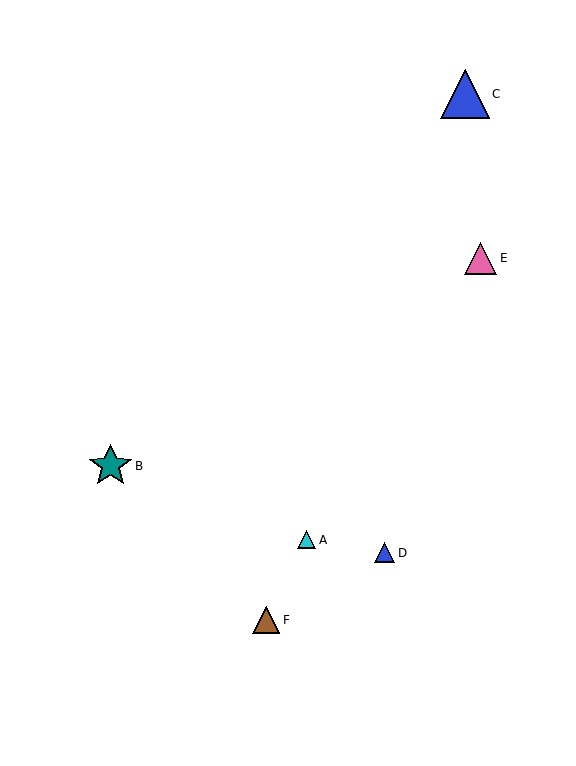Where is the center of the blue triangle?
The center of the blue triangle is at (385, 553).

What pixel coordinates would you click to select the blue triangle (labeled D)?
Click at (385, 553) to select the blue triangle D.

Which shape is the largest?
The blue triangle (labeled C) is the largest.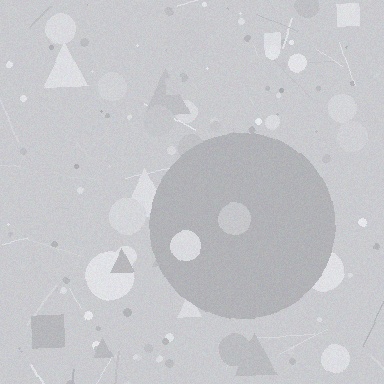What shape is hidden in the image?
A circle is hidden in the image.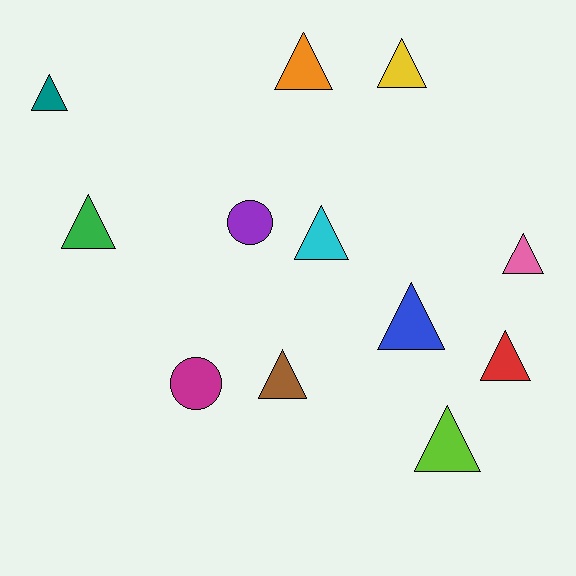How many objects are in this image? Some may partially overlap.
There are 12 objects.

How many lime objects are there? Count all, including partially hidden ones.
There is 1 lime object.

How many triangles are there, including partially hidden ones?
There are 10 triangles.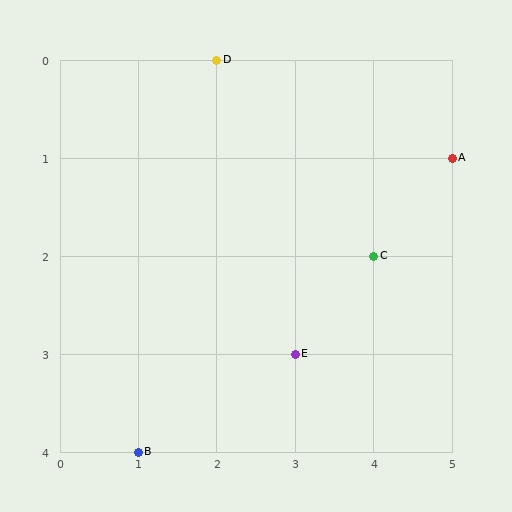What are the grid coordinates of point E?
Point E is at grid coordinates (3, 3).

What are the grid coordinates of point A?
Point A is at grid coordinates (5, 1).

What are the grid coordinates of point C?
Point C is at grid coordinates (4, 2).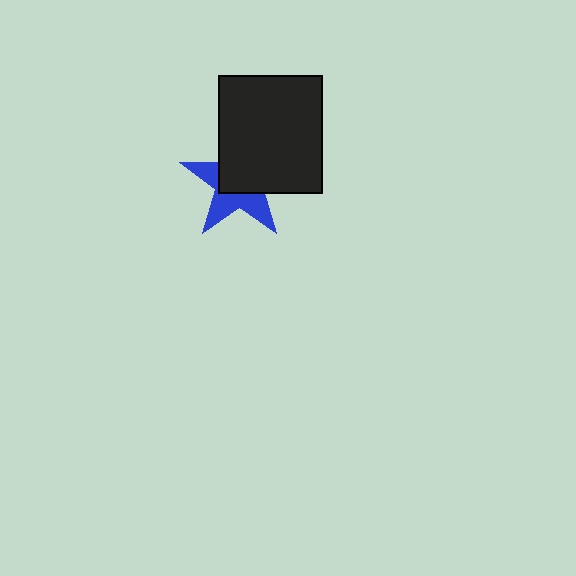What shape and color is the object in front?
The object in front is a black rectangle.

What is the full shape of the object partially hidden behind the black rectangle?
The partially hidden object is a blue star.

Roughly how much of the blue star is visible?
A small part of it is visible (roughly 45%).